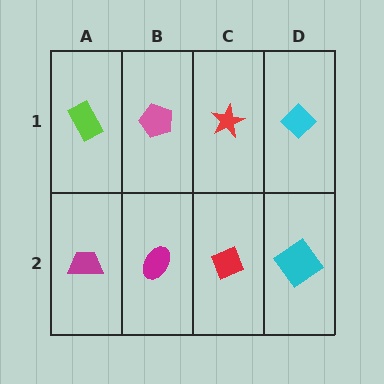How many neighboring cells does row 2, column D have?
2.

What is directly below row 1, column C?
A red diamond.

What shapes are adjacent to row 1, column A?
A magenta trapezoid (row 2, column A), a pink pentagon (row 1, column B).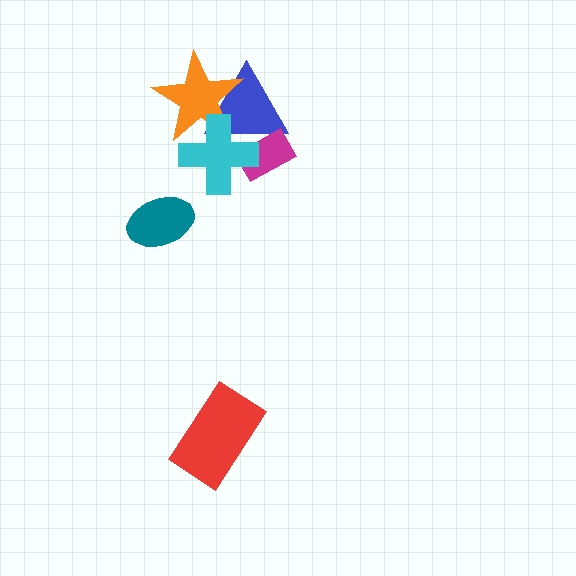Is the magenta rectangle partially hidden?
Yes, it is partially covered by another shape.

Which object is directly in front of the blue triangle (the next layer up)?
The orange star is directly in front of the blue triangle.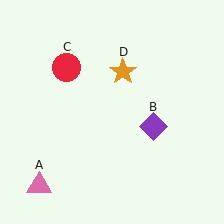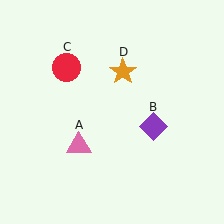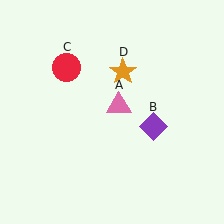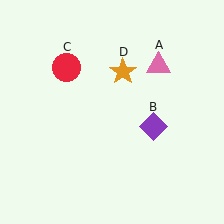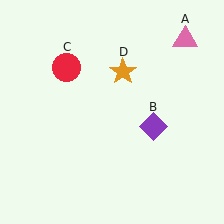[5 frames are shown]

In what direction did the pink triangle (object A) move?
The pink triangle (object A) moved up and to the right.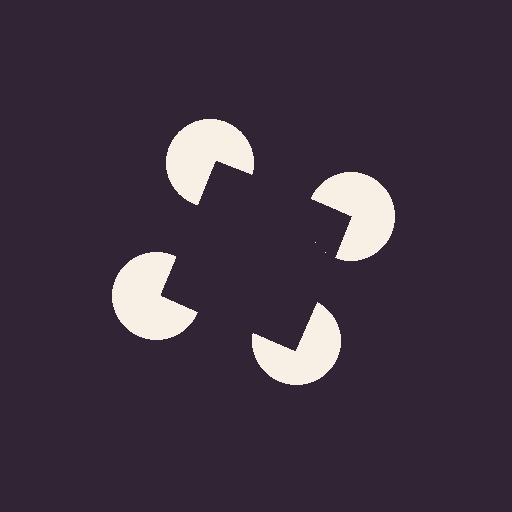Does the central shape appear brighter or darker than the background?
It typically appears slightly darker than the background, even though no actual brightness change is drawn.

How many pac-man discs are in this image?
There are 4 — one at each vertex of the illusory square.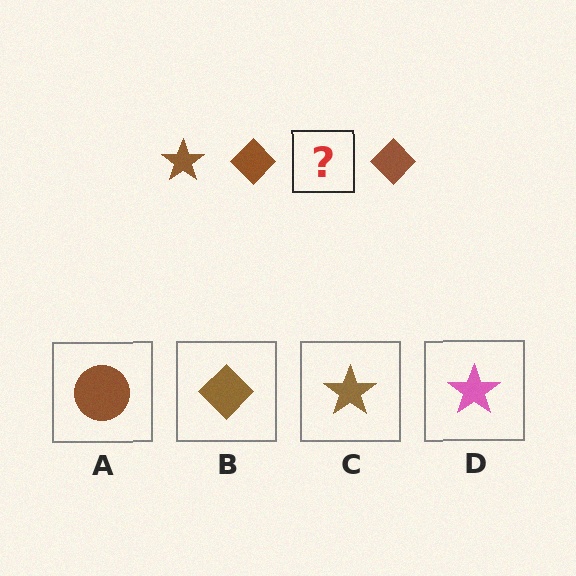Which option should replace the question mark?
Option C.